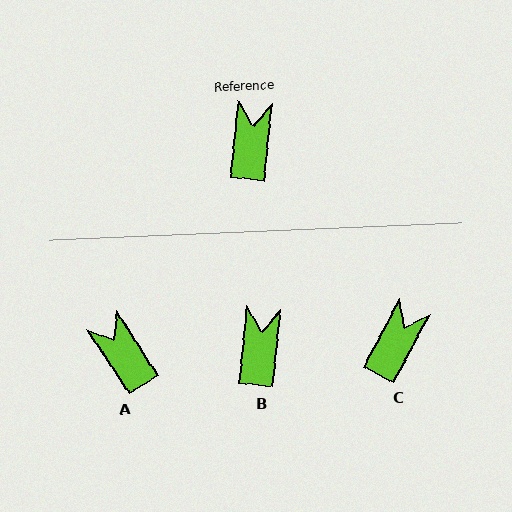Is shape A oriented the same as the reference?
No, it is off by about 39 degrees.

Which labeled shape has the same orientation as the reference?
B.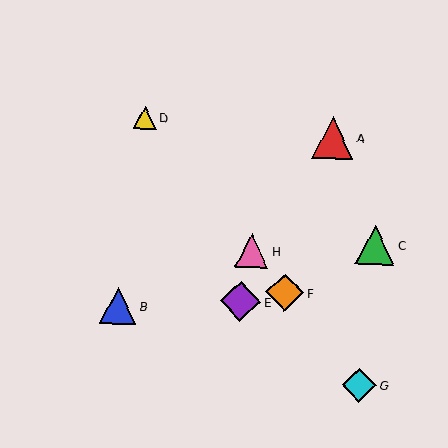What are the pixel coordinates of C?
Object C is at (375, 245).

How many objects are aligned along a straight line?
4 objects (D, F, G, H) are aligned along a straight line.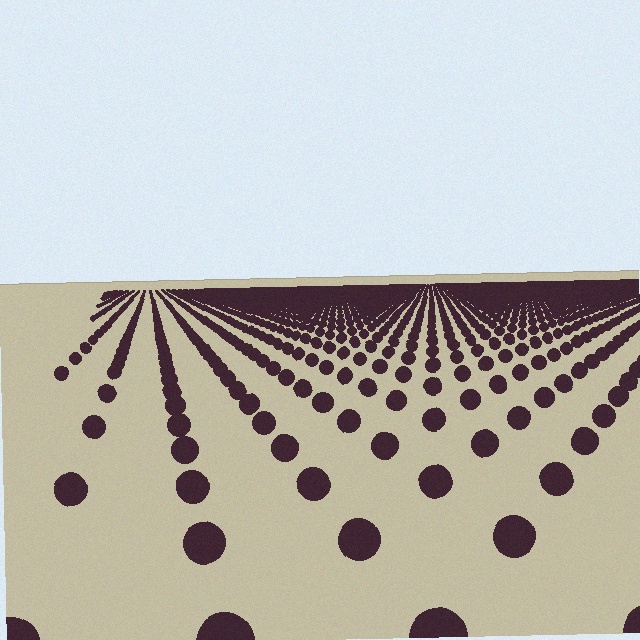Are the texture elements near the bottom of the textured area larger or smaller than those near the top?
Larger. Near the bottom, elements are closer to the viewer and appear at a bigger on-screen size.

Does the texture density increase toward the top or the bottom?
Density increases toward the top.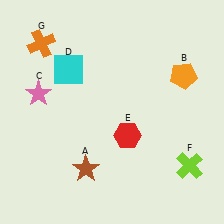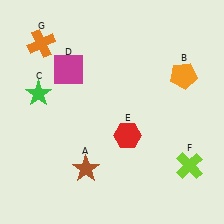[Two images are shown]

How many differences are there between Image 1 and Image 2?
There are 2 differences between the two images.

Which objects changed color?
C changed from pink to green. D changed from cyan to magenta.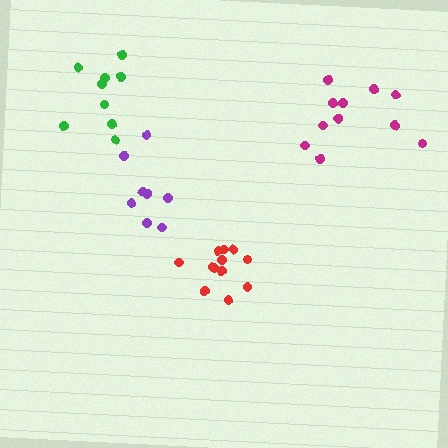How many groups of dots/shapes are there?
There are 4 groups.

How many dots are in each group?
Group 1: 8 dots, Group 2: 9 dots, Group 3: 11 dots, Group 4: 12 dots (40 total).